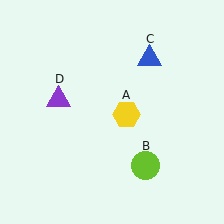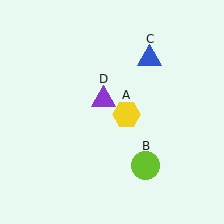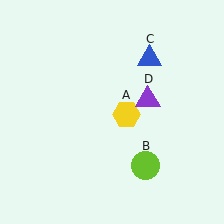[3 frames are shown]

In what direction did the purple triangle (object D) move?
The purple triangle (object D) moved right.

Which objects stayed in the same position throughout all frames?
Yellow hexagon (object A) and lime circle (object B) and blue triangle (object C) remained stationary.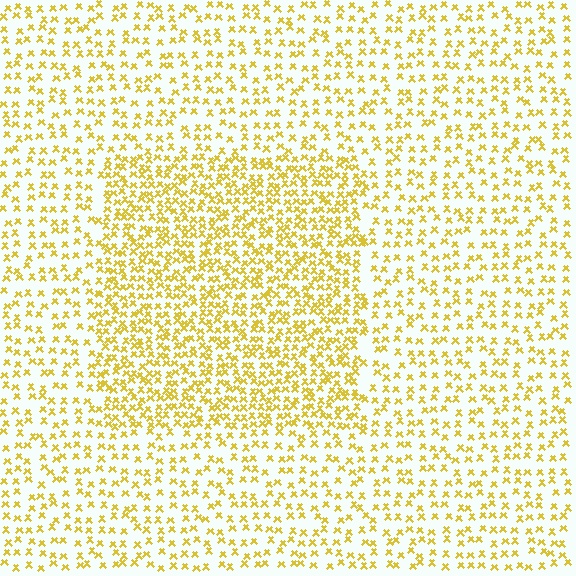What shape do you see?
I see a rectangle.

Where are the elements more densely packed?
The elements are more densely packed inside the rectangle boundary.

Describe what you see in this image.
The image contains small yellow elements arranged at two different densities. A rectangle-shaped region is visible where the elements are more densely packed than the surrounding area.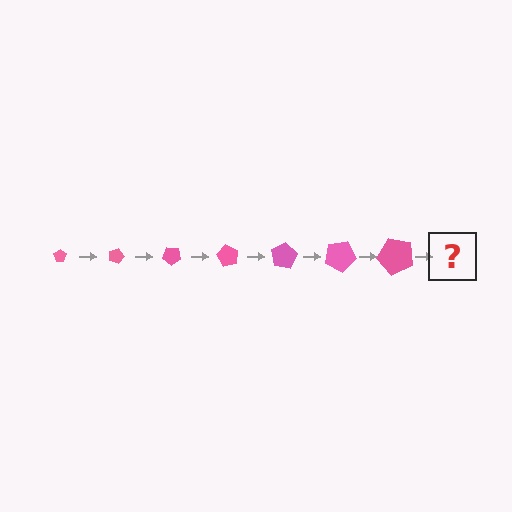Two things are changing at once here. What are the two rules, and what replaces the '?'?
The two rules are that the pentagon grows larger each step and it rotates 20 degrees each step. The '?' should be a pentagon, larger than the previous one and rotated 140 degrees from the start.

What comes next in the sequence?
The next element should be a pentagon, larger than the previous one and rotated 140 degrees from the start.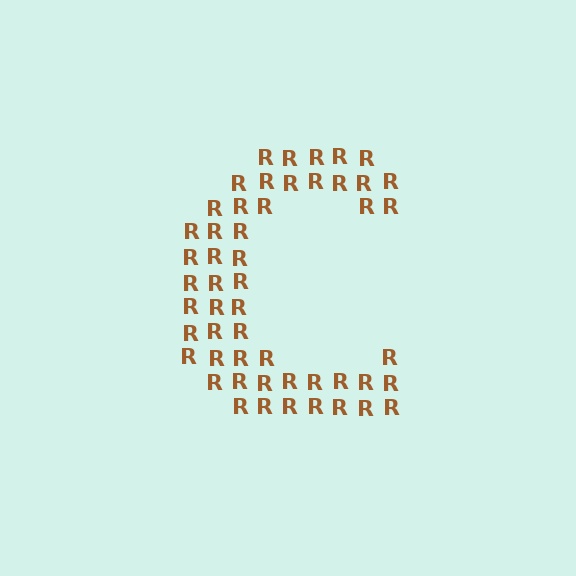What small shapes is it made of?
It is made of small letter R's.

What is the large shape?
The large shape is the letter C.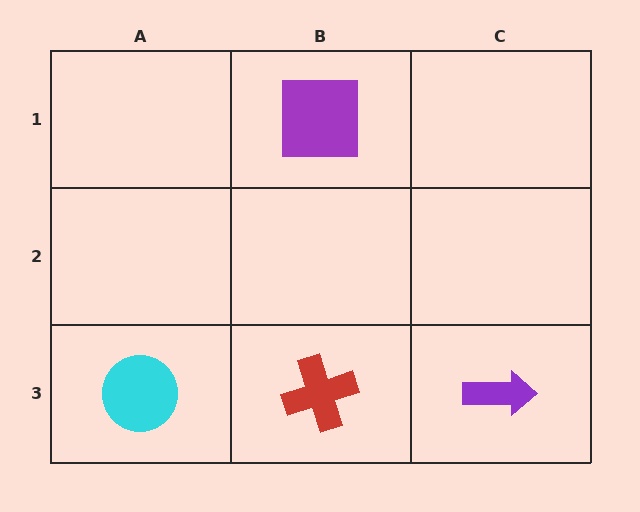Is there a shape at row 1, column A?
No, that cell is empty.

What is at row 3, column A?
A cyan circle.